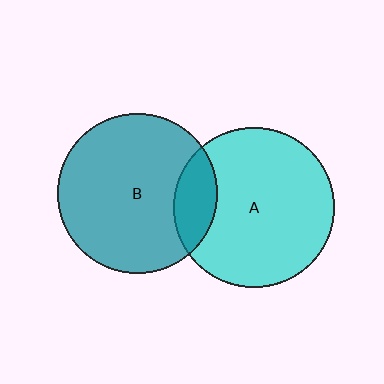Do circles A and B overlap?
Yes.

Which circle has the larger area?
Circle A (cyan).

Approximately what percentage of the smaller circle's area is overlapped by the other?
Approximately 15%.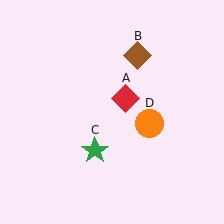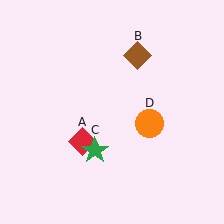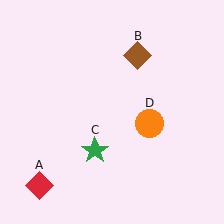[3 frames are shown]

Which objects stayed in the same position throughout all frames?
Brown diamond (object B) and green star (object C) and orange circle (object D) remained stationary.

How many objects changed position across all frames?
1 object changed position: red diamond (object A).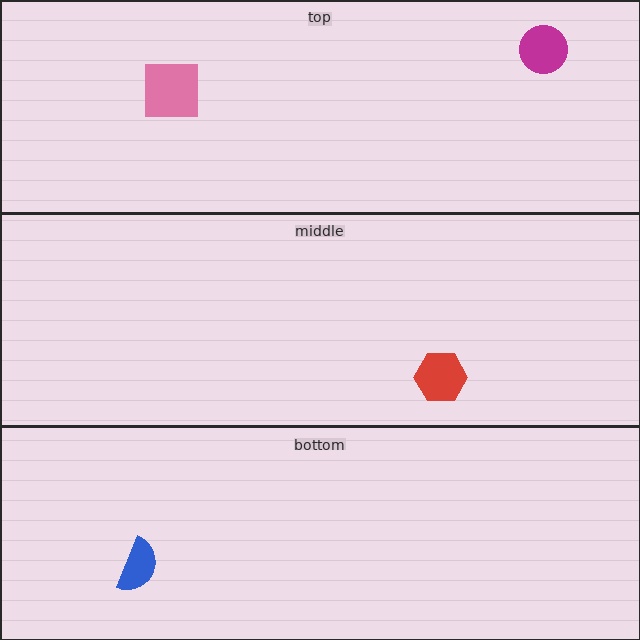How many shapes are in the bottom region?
1.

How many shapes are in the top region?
2.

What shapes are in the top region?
The pink square, the magenta circle.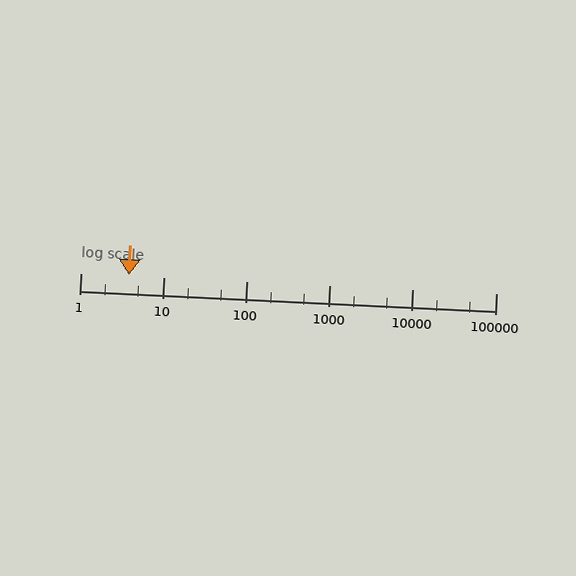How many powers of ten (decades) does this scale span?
The scale spans 5 decades, from 1 to 100000.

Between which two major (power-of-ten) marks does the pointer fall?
The pointer is between 1 and 10.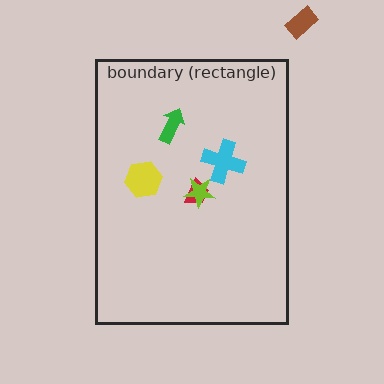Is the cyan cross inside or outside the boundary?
Inside.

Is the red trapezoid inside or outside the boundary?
Inside.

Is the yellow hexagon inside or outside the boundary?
Inside.